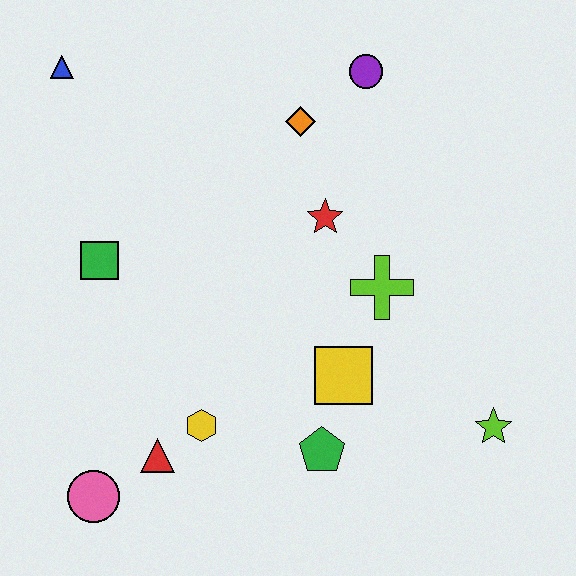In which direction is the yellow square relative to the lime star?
The yellow square is to the left of the lime star.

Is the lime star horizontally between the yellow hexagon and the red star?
No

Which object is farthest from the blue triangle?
The lime star is farthest from the blue triangle.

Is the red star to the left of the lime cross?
Yes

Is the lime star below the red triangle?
No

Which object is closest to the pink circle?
The red triangle is closest to the pink circle.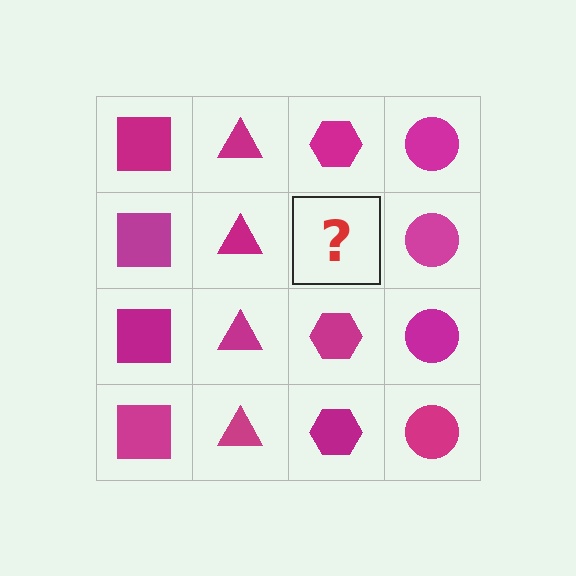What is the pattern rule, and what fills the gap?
The rule is that each column has a consistent shape. The gap should be filled with a magenta hexagon.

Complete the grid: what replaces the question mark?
The question mark should be replaced with a magenta hexagon.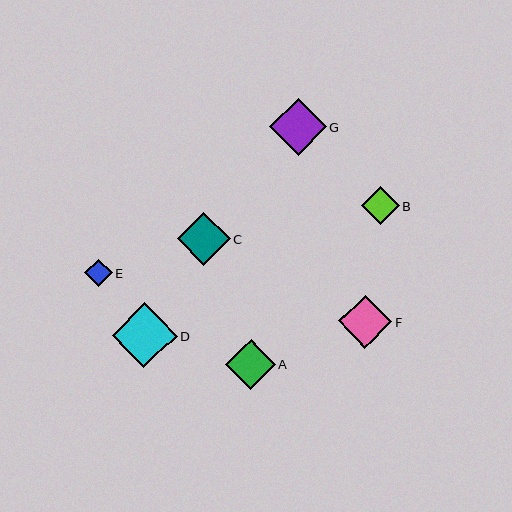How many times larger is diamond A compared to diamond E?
Diamond A is approximately 1.8 times the size of diamond E.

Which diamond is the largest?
Diamond D is the largest with a size of approximately 65 pixels.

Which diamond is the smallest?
Diamond E is the smallest with a size of approximately 28 pixels.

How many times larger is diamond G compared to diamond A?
Diamond G is approximately 1.1 times the size of diamond A.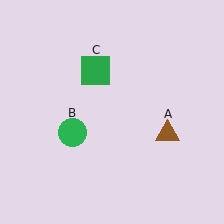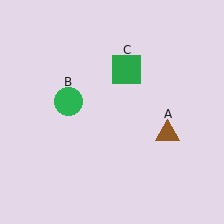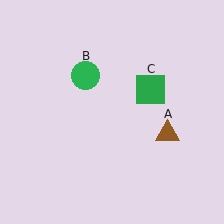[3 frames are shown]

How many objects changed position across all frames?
2 objects changed position: green circle (object B), green square (object C).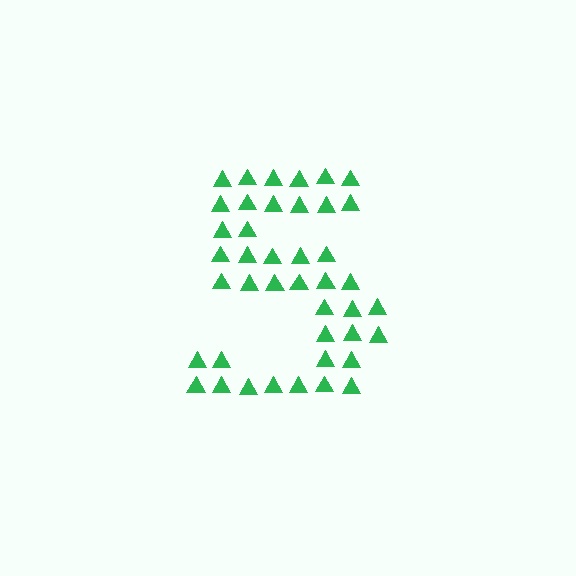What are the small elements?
The small elements are triangles.